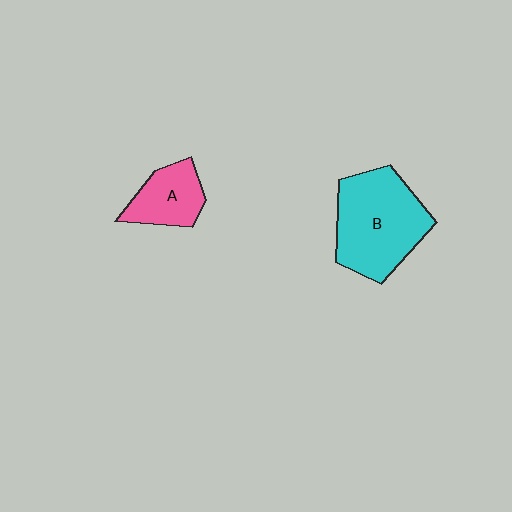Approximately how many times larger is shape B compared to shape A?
Approximately 2.1 times.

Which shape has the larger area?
Shape B (cyan).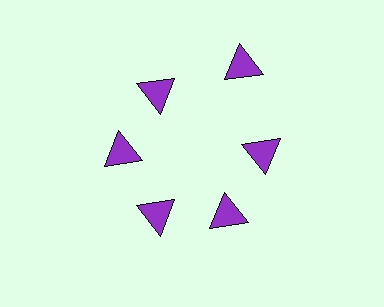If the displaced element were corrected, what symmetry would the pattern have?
It would have 6-fold rotational symmetry — the pattern would map onto itself every 60 degrees.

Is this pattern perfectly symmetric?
No. The 6 purple triangles are arranged in a ring, but one element near the 1 o'clock position is pushed outward from the center, breaking the 6-fold rotational symmetry.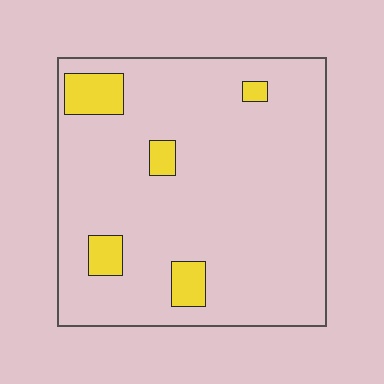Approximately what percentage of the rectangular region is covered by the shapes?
Approximately 10%.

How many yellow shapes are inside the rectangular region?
5.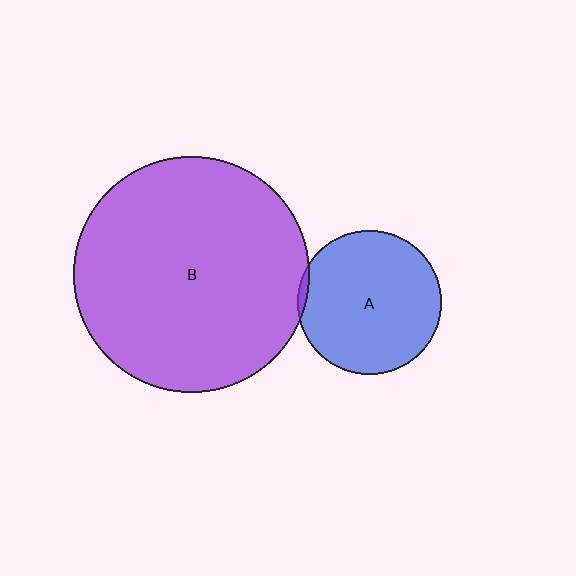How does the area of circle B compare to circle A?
Approximately 2.7 times.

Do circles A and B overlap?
Yes.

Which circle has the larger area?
Circle B (purple).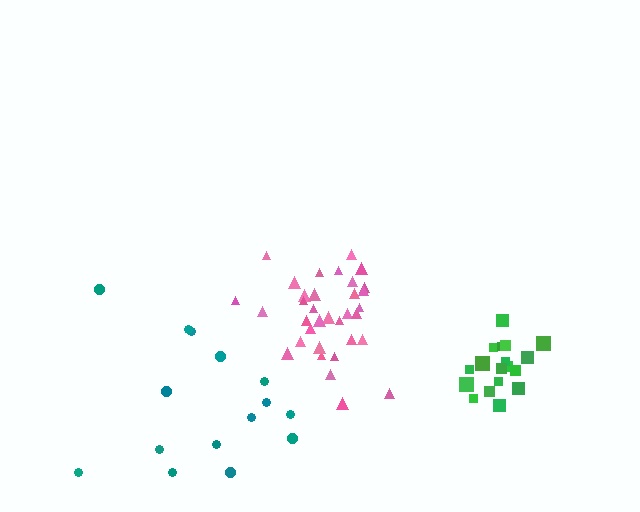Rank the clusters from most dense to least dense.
green, pink, teal.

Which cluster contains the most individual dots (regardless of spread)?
Pink (34).